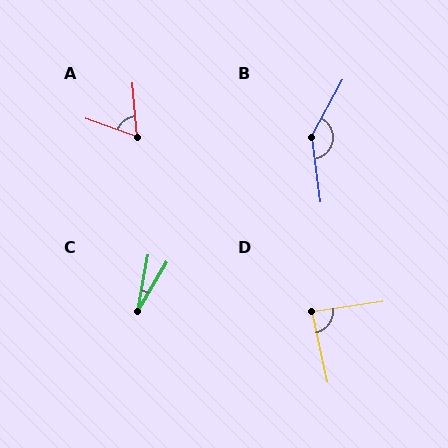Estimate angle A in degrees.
Approximately 66 degrees.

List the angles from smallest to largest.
C (20°), A (66°), D (86°), B (144°).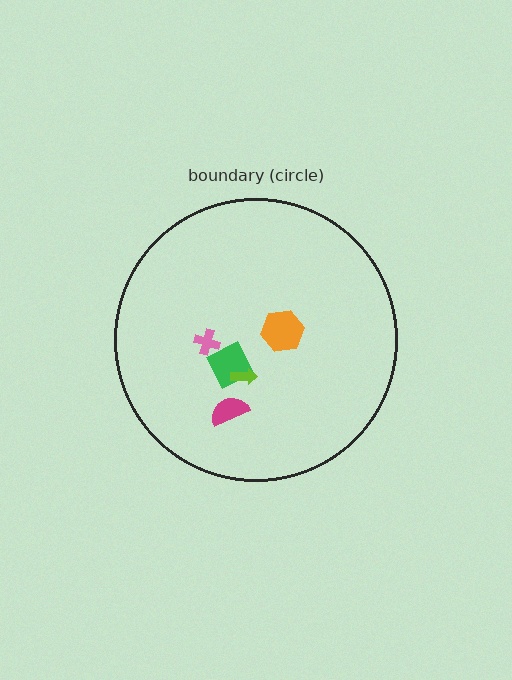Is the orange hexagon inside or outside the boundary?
Inside.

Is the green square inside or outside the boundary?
Inside.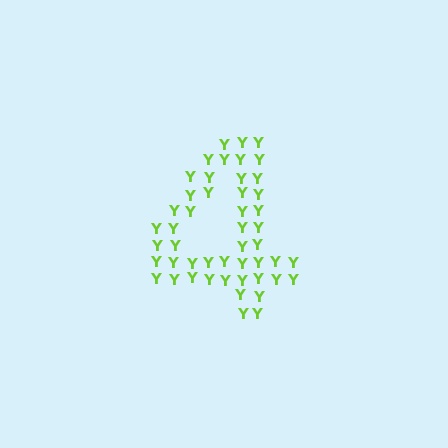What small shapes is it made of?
It is made of small letter Y's.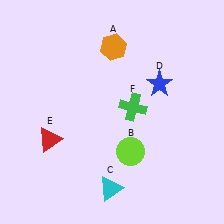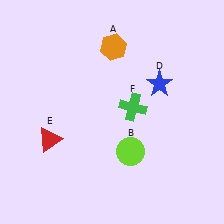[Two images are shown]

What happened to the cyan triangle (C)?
The cyan triangle (C) was removed in Image 2. It was in the bottom-left area of Image 1.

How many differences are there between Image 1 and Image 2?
There is 1 difference between the two images.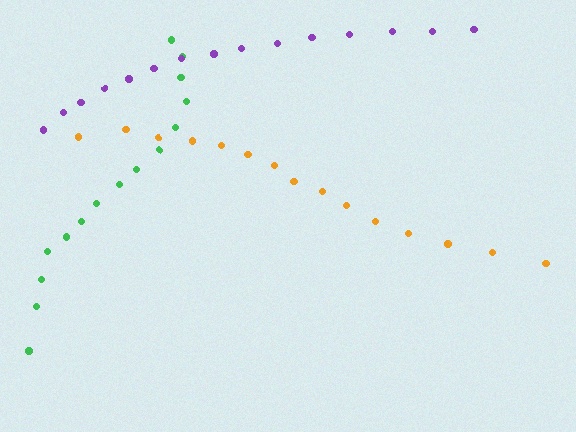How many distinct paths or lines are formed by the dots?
There are 3 distinct paths.